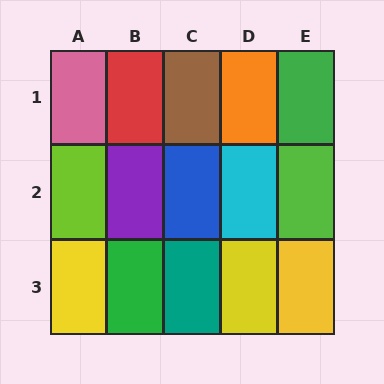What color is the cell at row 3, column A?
Yellow.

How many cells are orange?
1 cell is orange.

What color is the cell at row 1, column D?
Orange.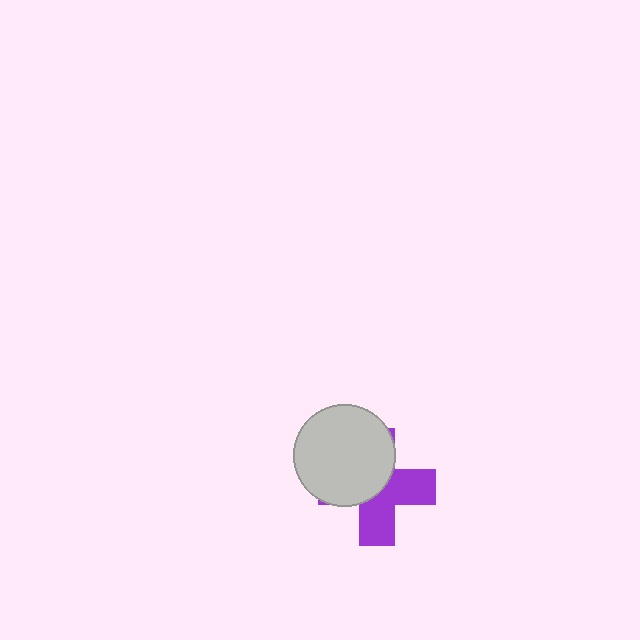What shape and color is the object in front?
The object in front is a light gray circle.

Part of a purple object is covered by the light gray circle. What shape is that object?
It is a cross.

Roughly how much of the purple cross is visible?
About half of it is visible (roughly 48%).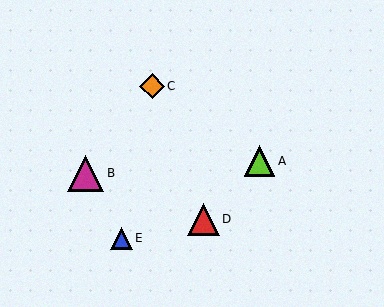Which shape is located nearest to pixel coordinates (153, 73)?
The orange diamond (labeled C) at (152, 86) is nearest to that location.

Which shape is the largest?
The magenta triangle (labeled B) is the largest.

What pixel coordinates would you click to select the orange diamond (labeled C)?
Click at (152, 86) to select the orange diamond C.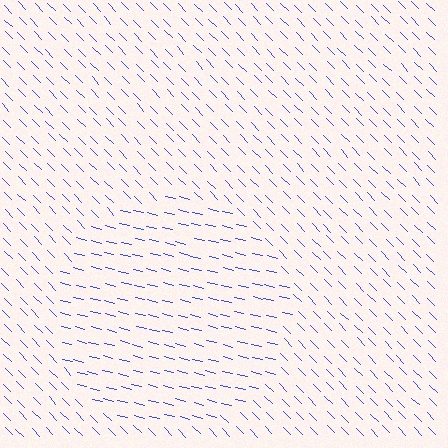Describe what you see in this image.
The image is filled with small blue line segments. A circle region in the image has lines oriented differently from the surrounding lines, creating a visible texture boundary.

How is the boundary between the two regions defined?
The boundary is defined purely by a change in line orientation (approximately 31 degrees difference). All lines are the same color and thickness.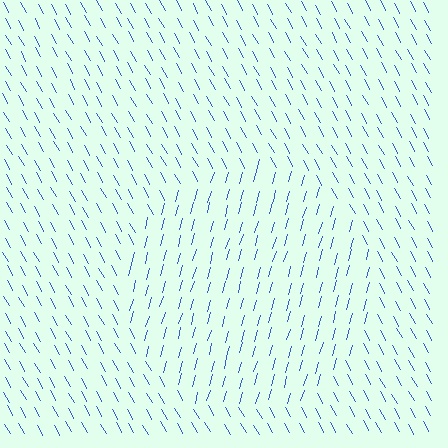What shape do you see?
I see a circle.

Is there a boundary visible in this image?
Yes, there is a texture boundary formed by a change in line orientation.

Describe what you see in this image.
The image is filled with small blue line segments. A circle region in the image has lines oriented differently from the surrounding lines, creating a visible texture boundary.